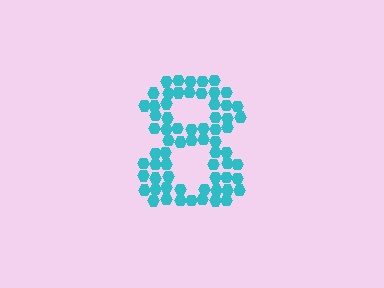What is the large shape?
The large shape is the digit 8.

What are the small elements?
The small elements are hexagons.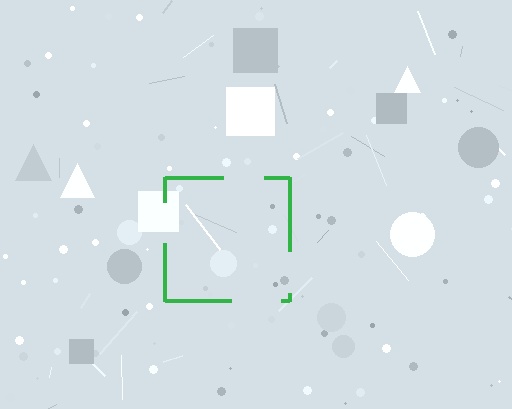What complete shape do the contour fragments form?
The contour fragments form a square.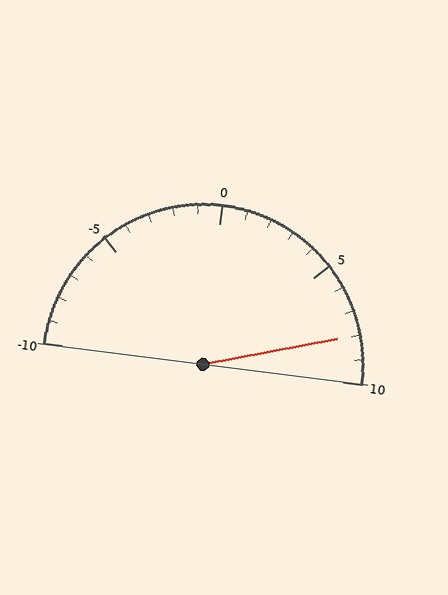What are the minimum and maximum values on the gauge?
The gauge ranges from -10 to 10.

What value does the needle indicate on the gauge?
The needle indicates approximately 8.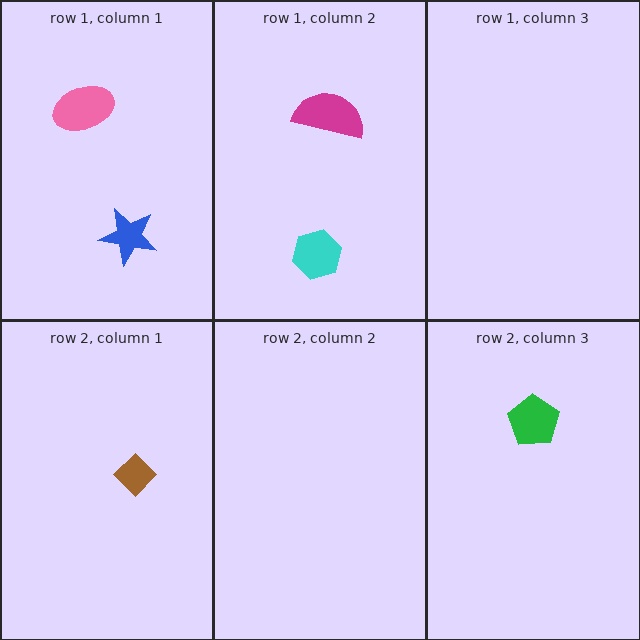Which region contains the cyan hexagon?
The row 1, column 2 region.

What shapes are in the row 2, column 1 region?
The brown diamond.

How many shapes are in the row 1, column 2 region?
2.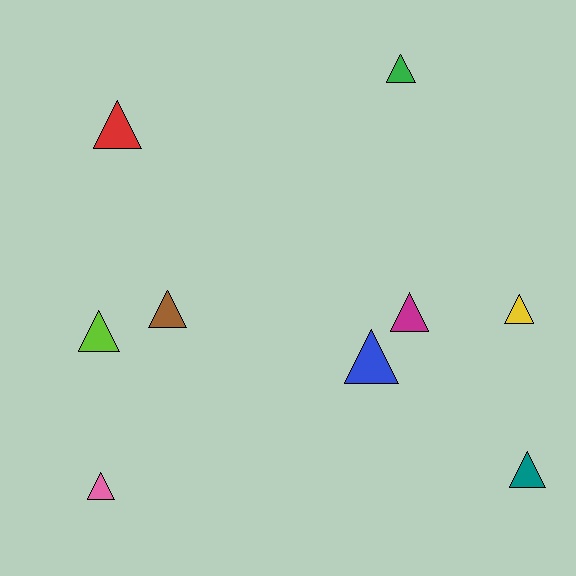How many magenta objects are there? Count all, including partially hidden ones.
There is 1 magenta object.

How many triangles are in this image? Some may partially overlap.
There are 9 triangles.